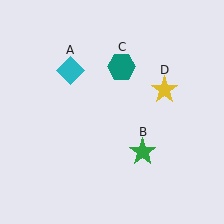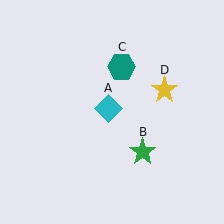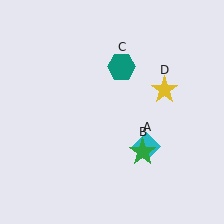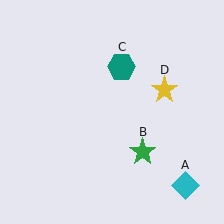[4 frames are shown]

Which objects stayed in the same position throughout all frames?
Green star (object B) and teal hexagon (object C) and yellow star (object D) remained stationary.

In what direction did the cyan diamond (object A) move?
The cyan diamond (object A) moved down and to the right.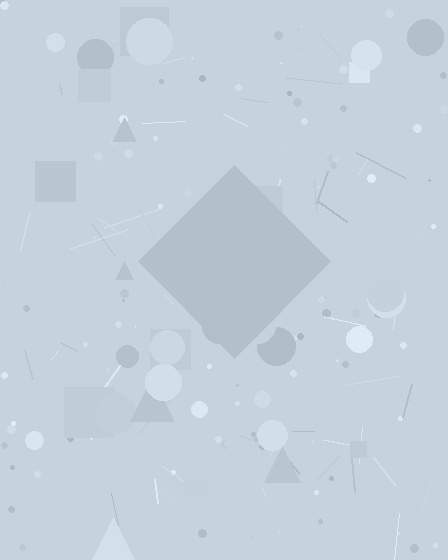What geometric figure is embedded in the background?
A diamond is embedded in the background.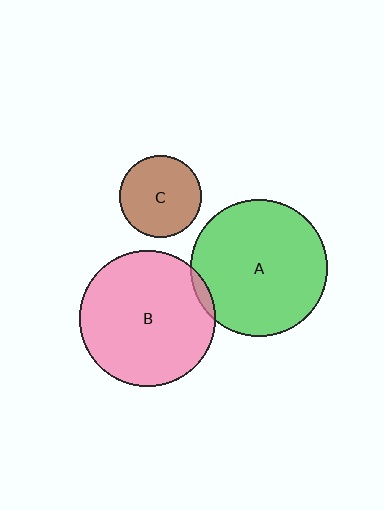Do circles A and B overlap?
Yes.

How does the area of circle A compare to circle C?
Approximately 2.8 times.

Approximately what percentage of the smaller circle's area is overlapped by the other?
Approximately 5%.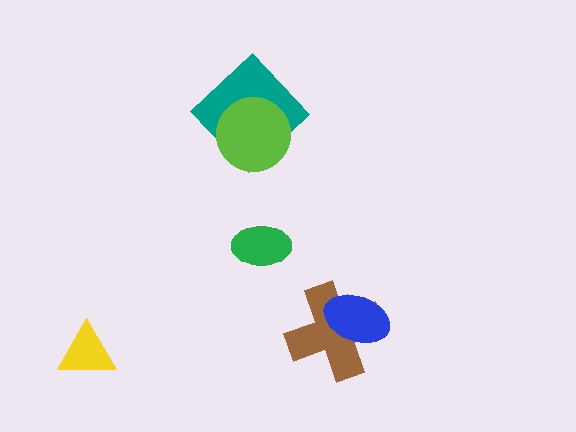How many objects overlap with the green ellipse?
0 objects overlap with the green ellipse.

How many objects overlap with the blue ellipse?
1 object overlaps with the blue ellipse.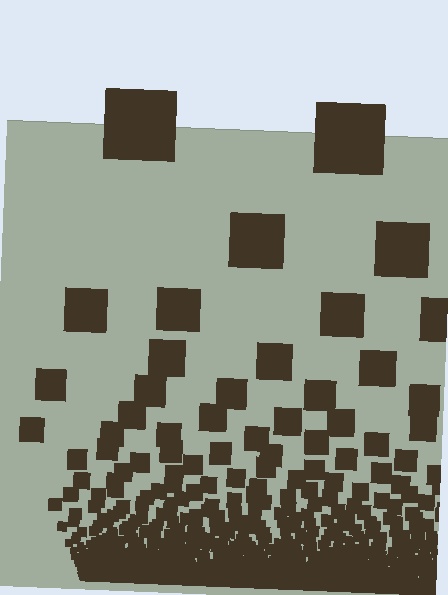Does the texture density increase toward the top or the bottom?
Density increases toward the bottom.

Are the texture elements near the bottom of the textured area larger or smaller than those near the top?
Smaller. The gradient is inverted — elements near the bottom are smaller and denser.